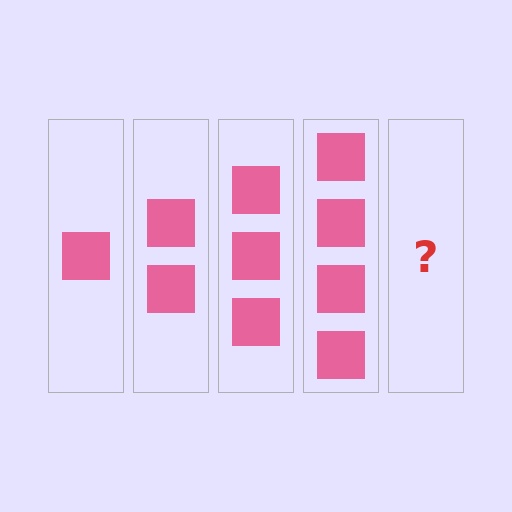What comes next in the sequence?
The next element should be 5 squares.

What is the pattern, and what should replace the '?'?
The pattern is that each step adds one more square. The '?' should be 5 squares.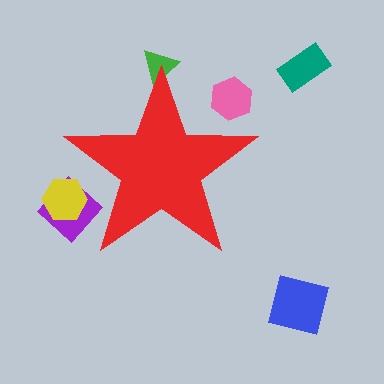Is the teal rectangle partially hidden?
No, the teal rectangle is fully visible.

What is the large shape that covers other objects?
A red star.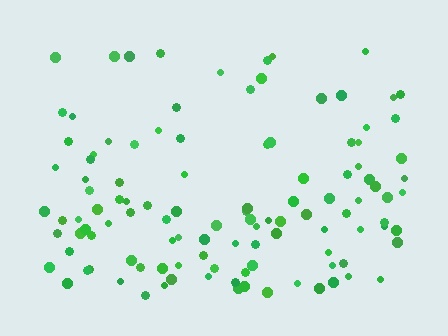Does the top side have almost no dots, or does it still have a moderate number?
Still a moderate number, just noticeably fewer than the bottom.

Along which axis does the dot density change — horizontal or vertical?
Vertical.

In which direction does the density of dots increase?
From top to bottom, with the bottom side densest.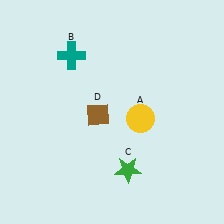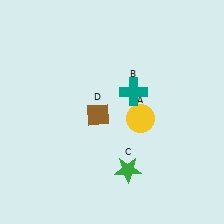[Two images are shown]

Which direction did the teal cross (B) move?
The teal cross (B) moved right.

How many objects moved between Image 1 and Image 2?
1 object moved between the two images.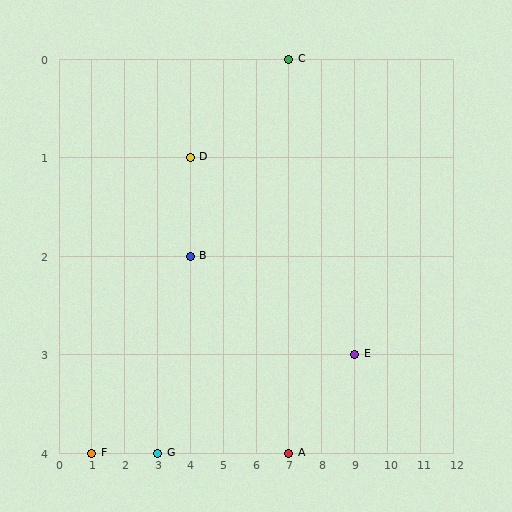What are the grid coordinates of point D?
Point D is at grid coordinates (4, 1).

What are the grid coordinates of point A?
Point A is at grid coordinates (7, 4).